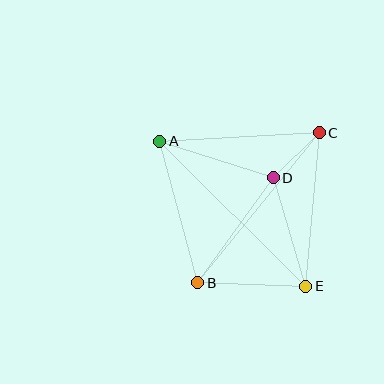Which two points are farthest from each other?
Points A and E are farthest from each other.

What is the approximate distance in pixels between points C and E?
The distance between C and E is approximately 154 pixels.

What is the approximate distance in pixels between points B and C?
The distance between B and C is approximately 193 pixels.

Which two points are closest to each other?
Points C and D are closest to each other.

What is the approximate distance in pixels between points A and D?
The distance between A and D is approximately 119 pixels.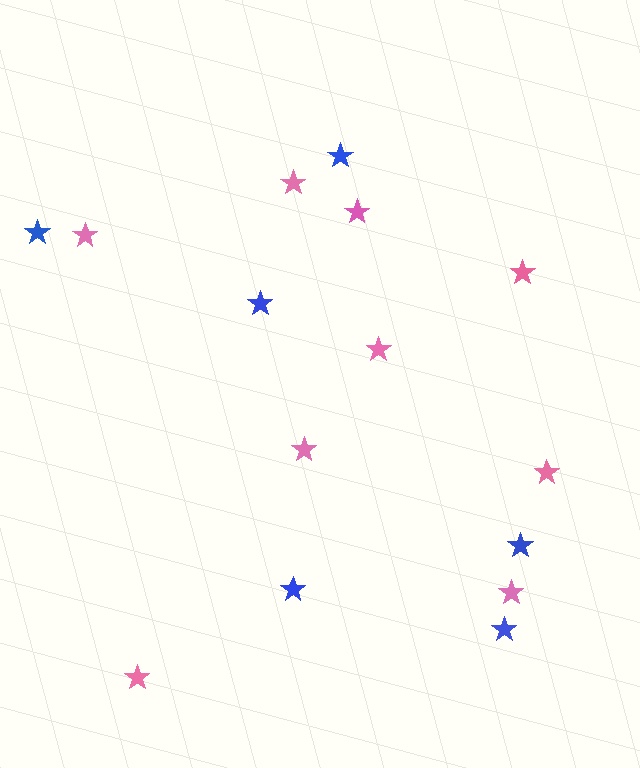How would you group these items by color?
There are 2 groups: one group of blue stars (6) and one group of pink stars (9).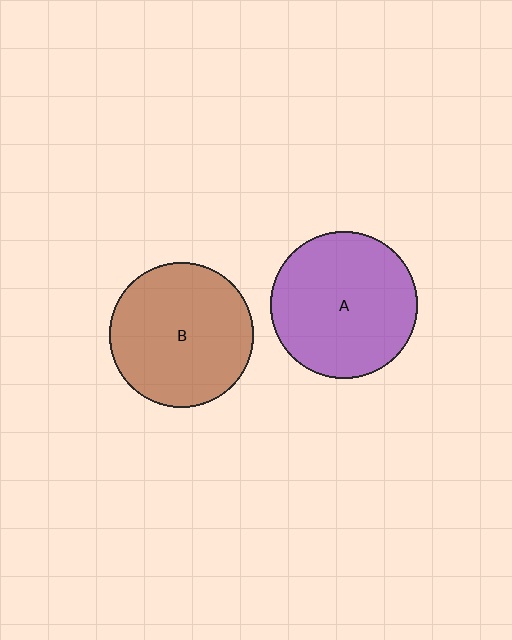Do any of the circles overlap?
No, none of the circles overlap.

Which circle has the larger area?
Circle A (purple).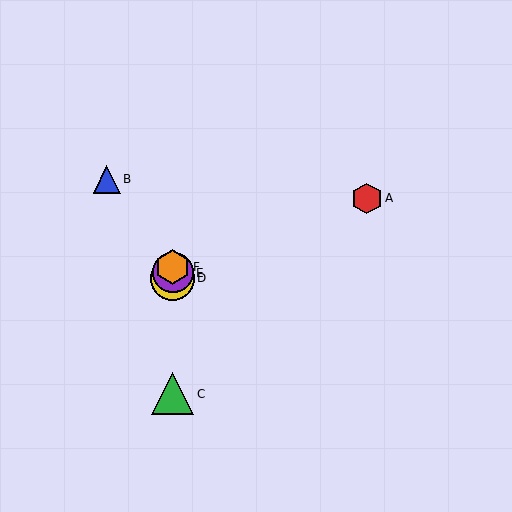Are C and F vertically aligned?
Yes, both are at x≈173.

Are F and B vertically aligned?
No, F is at x≈173 and B is at x≈107.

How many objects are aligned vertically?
4 objects (C, D, E, F) are aligned vertically.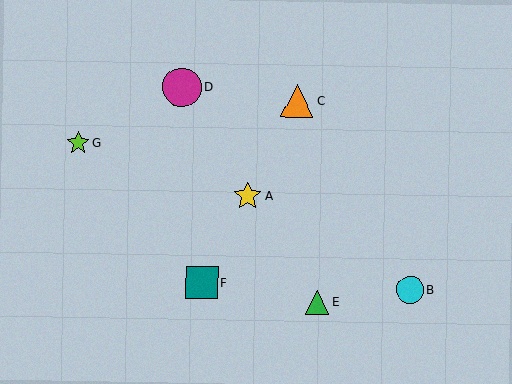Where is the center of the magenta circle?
The center of the magenta circle is at (182, 87).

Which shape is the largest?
The magenta circle (labeled D) is the largest.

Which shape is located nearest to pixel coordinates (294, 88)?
The orange triangle (labeled C) at (297, 101) is nearest to that location.